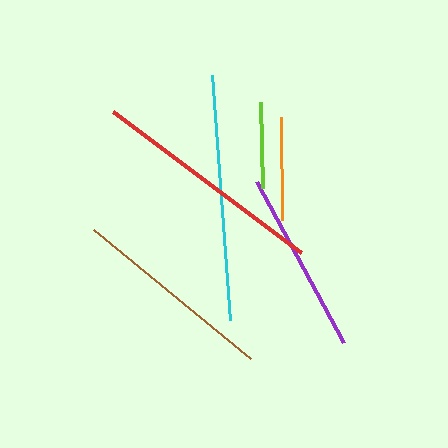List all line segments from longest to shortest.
From longest to shortest: cyan, red, brown, purple, orange, lime.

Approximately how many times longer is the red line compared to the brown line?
The red line is approximately 1.2 times the length of the brown line.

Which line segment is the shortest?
The lime line is the shortest at approximately 87 pixels.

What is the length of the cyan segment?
The cyan segment is approximately 246 pixels long.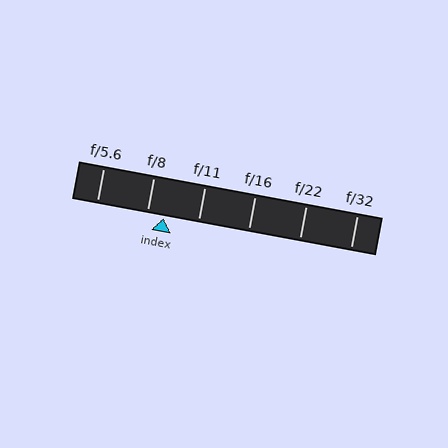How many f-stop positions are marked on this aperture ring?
There are 6 f-stop positions marked.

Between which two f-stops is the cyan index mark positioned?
The index mark is between f/8 and f/11.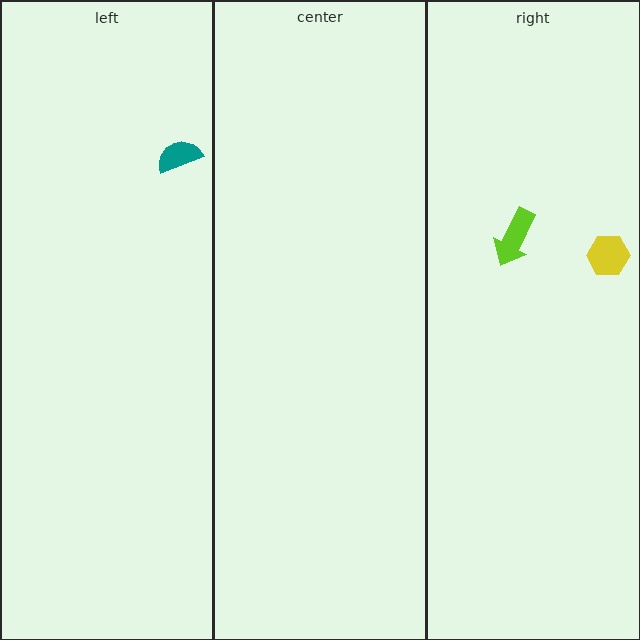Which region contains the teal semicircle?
The left region.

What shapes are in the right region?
The yellow hexagon, the lime arrow.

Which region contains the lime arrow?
The right region.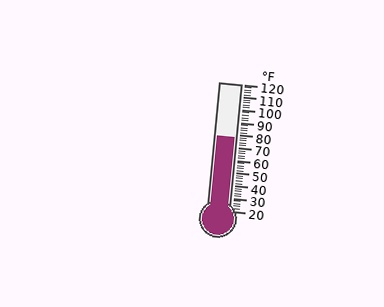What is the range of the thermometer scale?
The thermometer scale ranges from 20°F to 120°F.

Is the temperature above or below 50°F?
The temperature is above 50°F.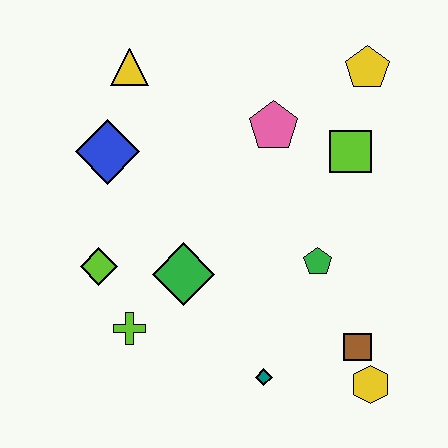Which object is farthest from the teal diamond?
The yellow triangle is farthest from the teal diamond.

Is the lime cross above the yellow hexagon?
Yes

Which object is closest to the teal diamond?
The brown square is closest to the teal diamond.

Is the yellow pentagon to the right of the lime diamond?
Yes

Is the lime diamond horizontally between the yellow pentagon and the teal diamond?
No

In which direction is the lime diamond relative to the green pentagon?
The lime diamond is to the left of the green pentagon.